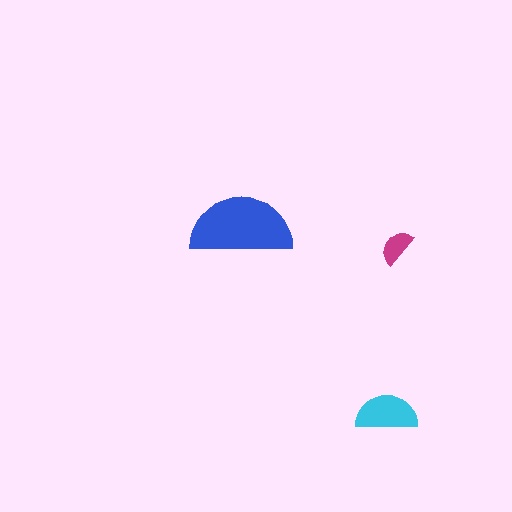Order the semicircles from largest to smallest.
the blue one, the cyan one, the magenta one.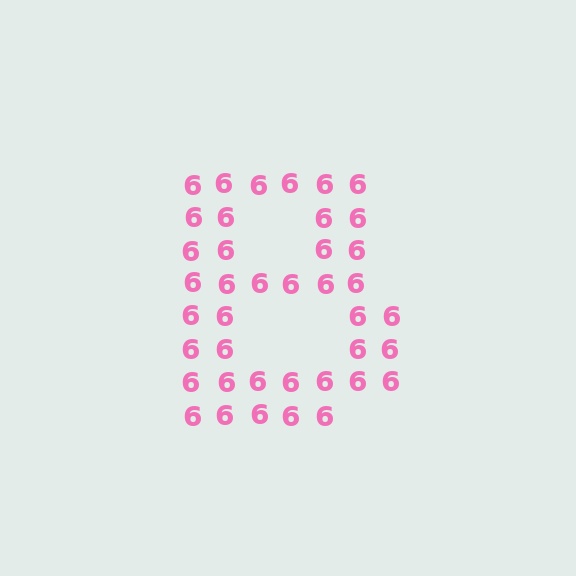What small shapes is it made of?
It is made of small digit 6's.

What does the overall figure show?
The overall figure shows the letter B.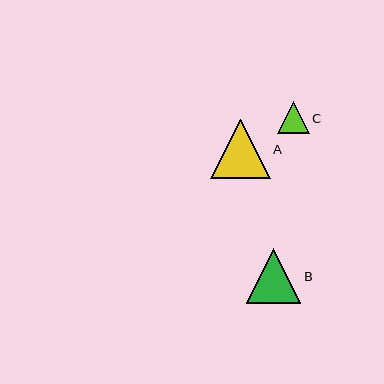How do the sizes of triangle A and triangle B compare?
Triangle A and triangle B are approximately the same size.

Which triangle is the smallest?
Triangle C is the smallest with a size of approximately 32 pixels.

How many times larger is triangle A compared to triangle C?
Triangle A is approximately 1.9 times the size of triangle C.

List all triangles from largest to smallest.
From largest to smallest: A, B, C.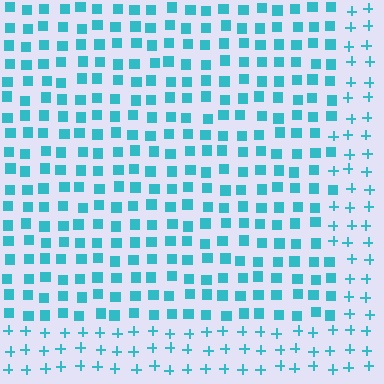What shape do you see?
I see a rectangle.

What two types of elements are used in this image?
The image uses squares inside the rectangle region and plus signs outside it.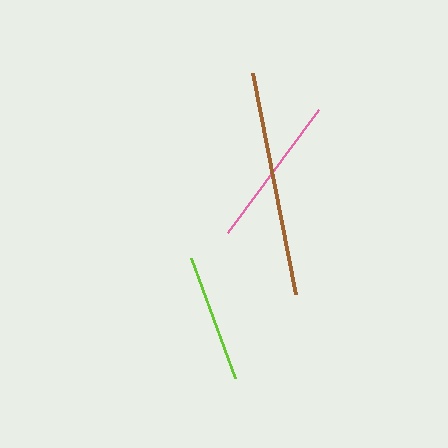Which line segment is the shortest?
The lime line is the shortest at approximately 128 pixels.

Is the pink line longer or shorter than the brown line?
The brown line is longer than the pink line.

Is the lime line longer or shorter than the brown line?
The brown line is longer than the lime line.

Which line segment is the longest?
The brown line is the longest at approximately 225 pixels.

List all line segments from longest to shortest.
From longest to shortest: brown, pink, lime.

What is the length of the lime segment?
The lime segment is approximately 128 pixels long.